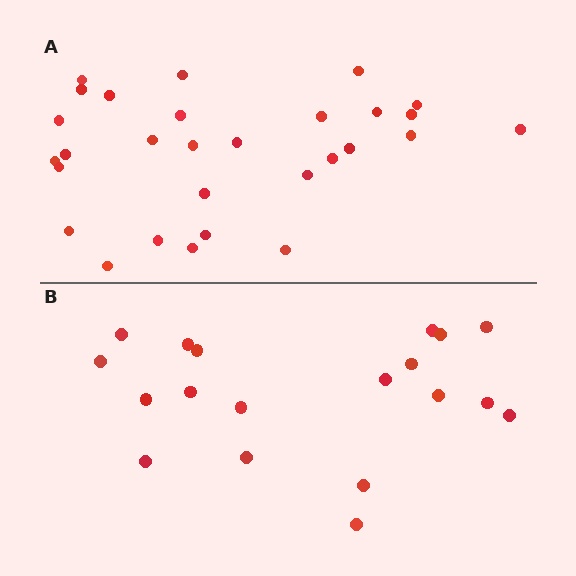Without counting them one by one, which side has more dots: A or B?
Region A (the top region) has more dots.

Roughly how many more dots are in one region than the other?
Region A has roughly 10 or so more dots than region B.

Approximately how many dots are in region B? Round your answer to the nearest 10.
About 20 dots. (The exact count is 19, which rounds to 20.)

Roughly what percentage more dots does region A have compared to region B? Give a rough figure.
About 55% more.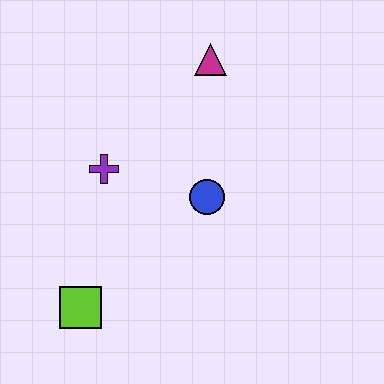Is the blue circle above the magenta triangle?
No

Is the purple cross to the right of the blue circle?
No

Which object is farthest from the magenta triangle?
The lime square is farthest from the magenta triangle.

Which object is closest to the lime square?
The purple cross is closest to the lime square.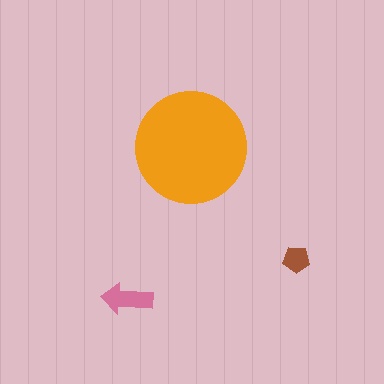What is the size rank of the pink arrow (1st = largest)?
2nd.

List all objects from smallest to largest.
The brown pentagon, the pink arrow, the orange circle.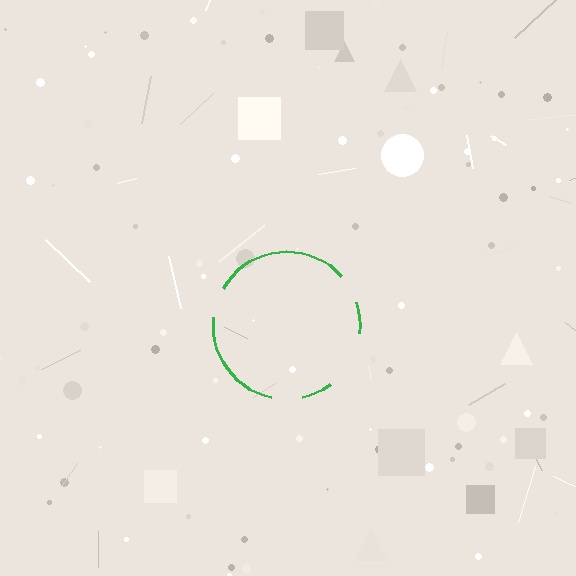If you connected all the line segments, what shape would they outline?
They would outline a circle.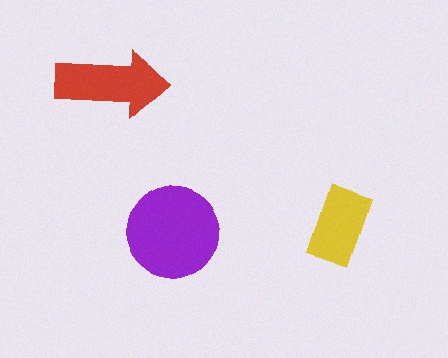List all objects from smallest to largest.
The yellow rectangle, the red arrow, the purple circle.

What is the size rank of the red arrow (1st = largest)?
2nd.